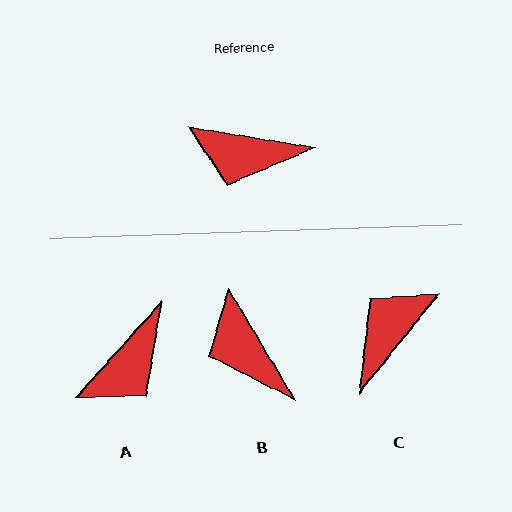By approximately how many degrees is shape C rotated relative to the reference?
Approximately 119 degrees clockwise.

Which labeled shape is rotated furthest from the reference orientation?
C, about 119 degrees away.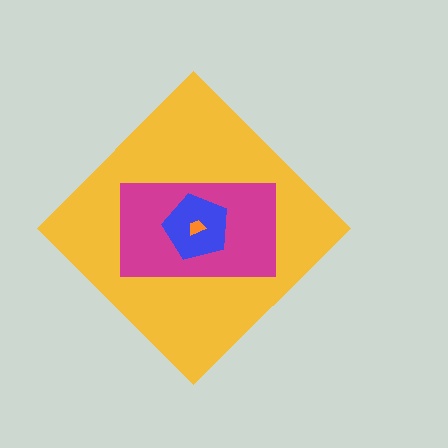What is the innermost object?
The orange trapezoid.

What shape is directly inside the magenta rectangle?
The blue pentagon.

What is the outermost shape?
The yellow diamond.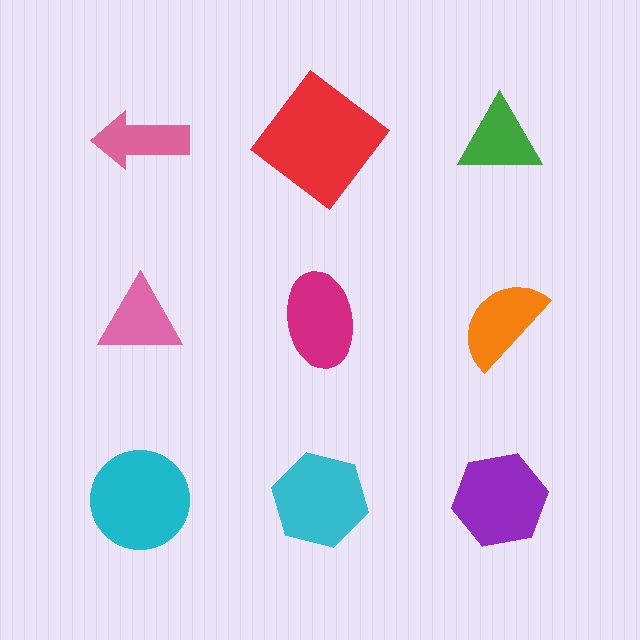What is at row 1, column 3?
A green triangle.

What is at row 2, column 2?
A magenta ellipse.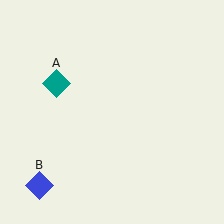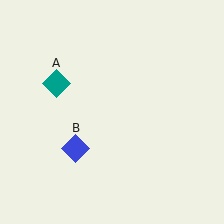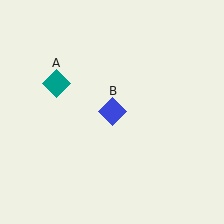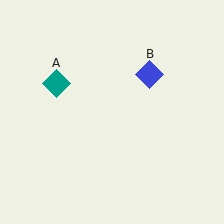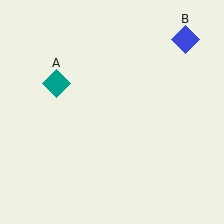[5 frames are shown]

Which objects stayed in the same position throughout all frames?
Teal diamond (object A) remained stationary.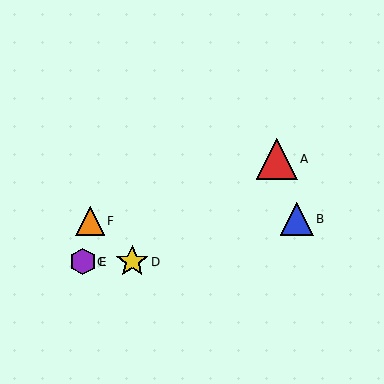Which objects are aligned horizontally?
Objects C, D, E are aligned horizontally.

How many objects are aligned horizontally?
3 objects (C, D, E) are aligned horizontally.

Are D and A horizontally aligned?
No, D is at y≈262 and A is at y≈159.